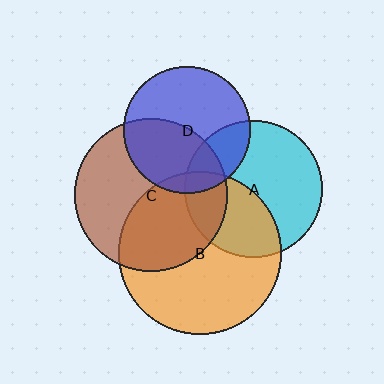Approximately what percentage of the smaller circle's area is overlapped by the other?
Approximately 45%.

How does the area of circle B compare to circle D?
Approximately 1.6 times.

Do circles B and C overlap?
Yes.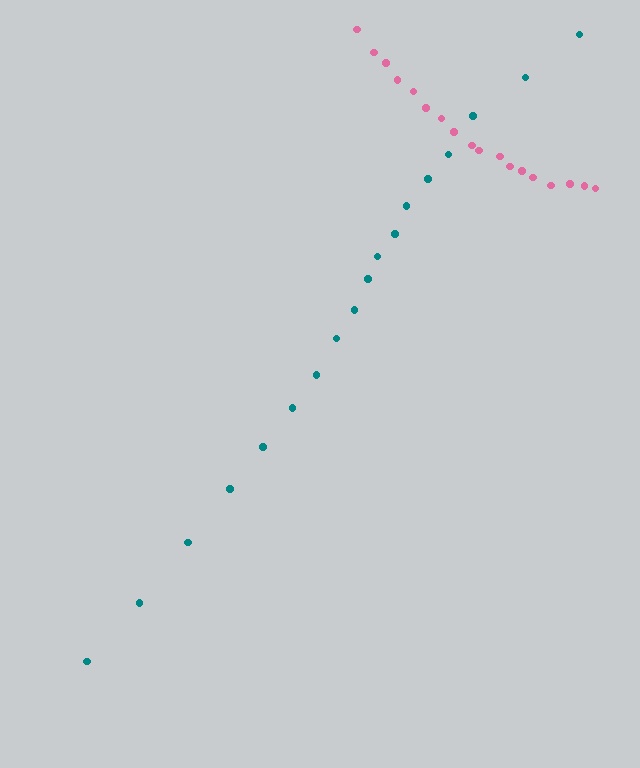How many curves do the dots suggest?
There are 2 distinct paths.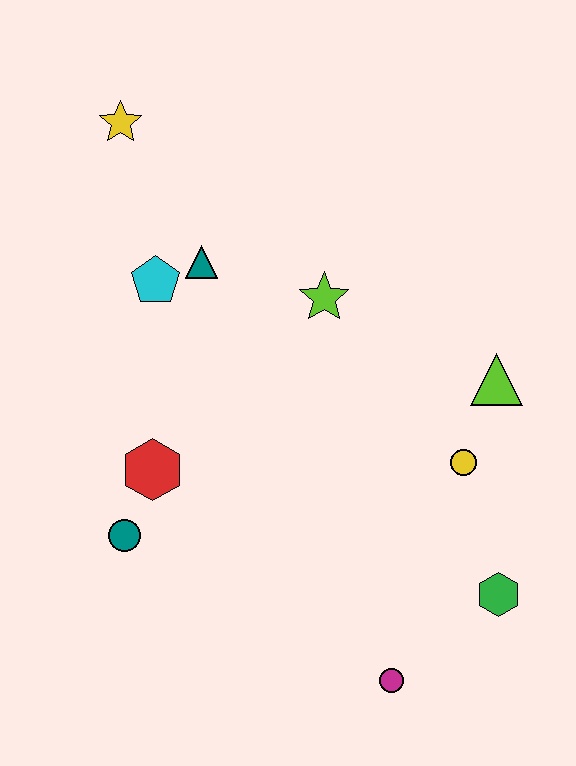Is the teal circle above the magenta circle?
Yes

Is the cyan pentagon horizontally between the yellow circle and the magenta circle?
No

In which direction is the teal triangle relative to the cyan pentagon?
The teal triangle is to the right of the cyan pentagon.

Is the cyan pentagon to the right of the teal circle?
Yes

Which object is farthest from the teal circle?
The yellow star is farthest from the teal circle.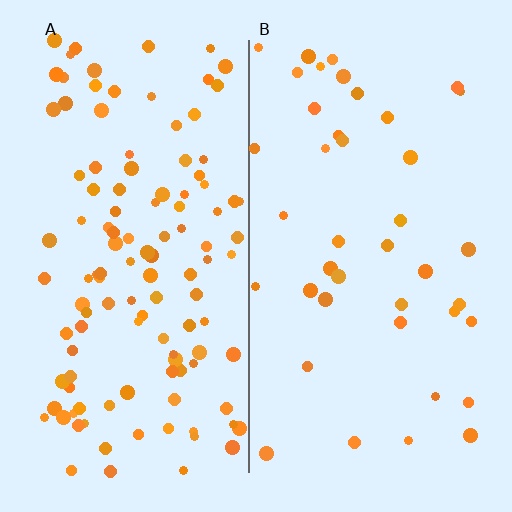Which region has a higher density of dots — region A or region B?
A (the left).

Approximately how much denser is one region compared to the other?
Approximately 2.9× — region A over region B.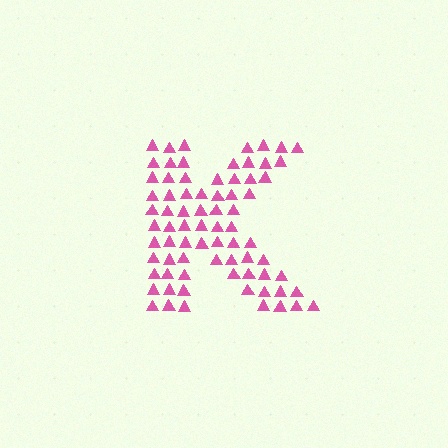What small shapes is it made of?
It is made of small triangles.